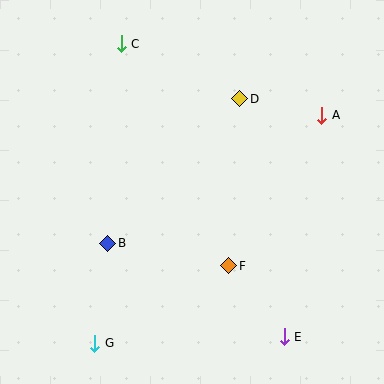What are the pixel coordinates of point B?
Point B is at (108, 243).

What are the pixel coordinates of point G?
Point G is at (95, 343).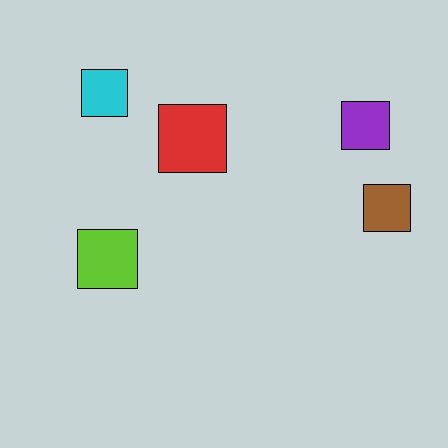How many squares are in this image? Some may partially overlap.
There are 5 squares.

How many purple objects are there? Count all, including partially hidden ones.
There is 1 purple object.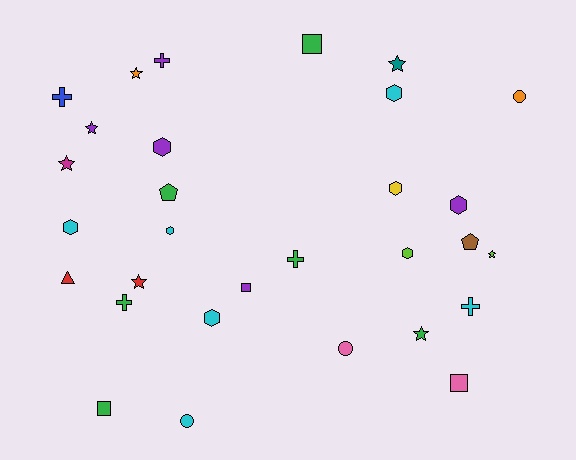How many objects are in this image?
There are 30 objects.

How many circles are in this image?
There are 3 circles.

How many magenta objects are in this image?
There is 1 magenta object.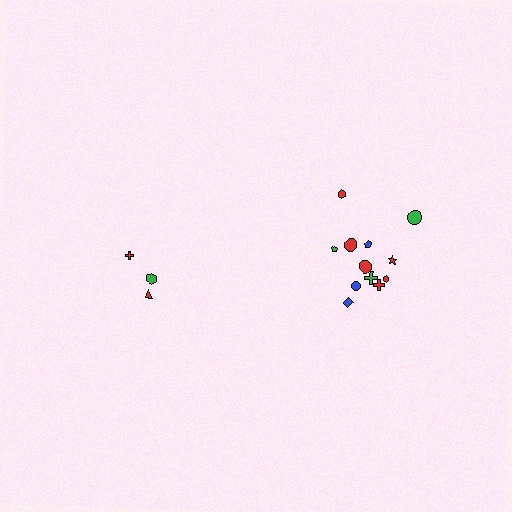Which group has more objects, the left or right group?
The right group.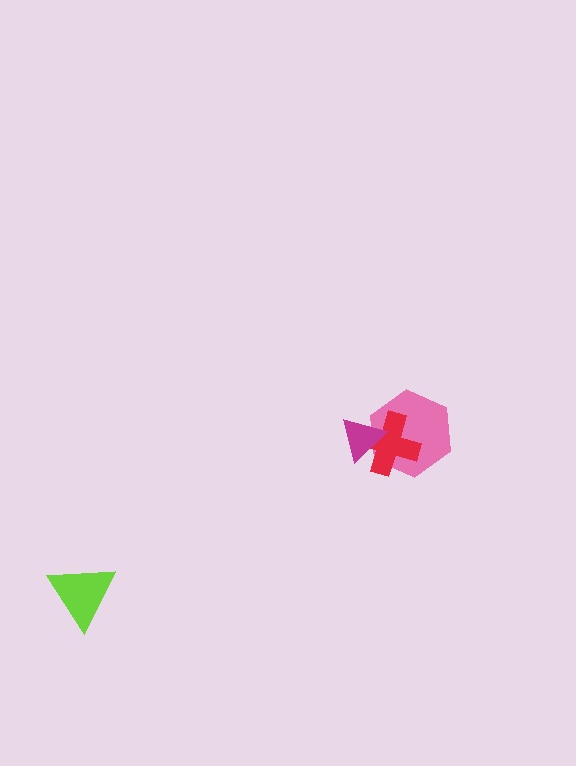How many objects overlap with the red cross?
2 objects overlap with the red cross.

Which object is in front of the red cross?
The magenta triangle is in front of the red cross.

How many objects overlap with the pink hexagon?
2 objects overlap with the pink hexagon.